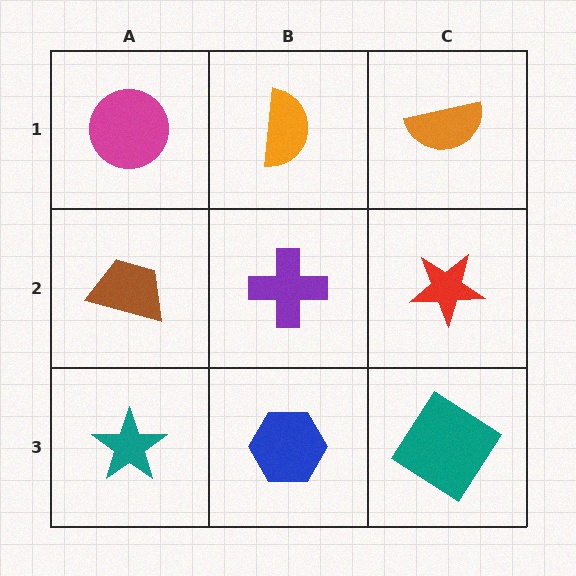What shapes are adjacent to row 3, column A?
A brown trapezoid (row 2, column A), a blue hexagon (row 3, column B).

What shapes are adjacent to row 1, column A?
A brown trapezoid (row 2, column A), an orange semicircle (row 1, column B).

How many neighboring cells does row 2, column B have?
4.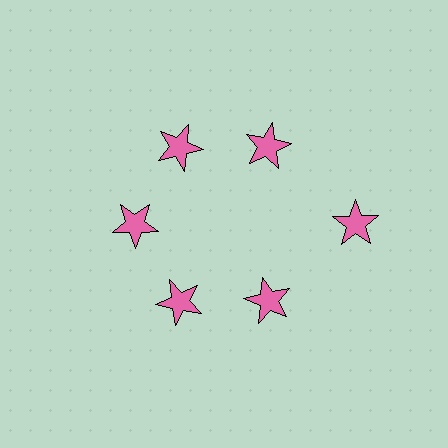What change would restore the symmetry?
The symmetry would be restored by moving it inward, back onto the ring so that all 6 stars sit at equal angles and equal distance from the center.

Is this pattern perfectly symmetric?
No. The 6 pink stars are arranged in a ring, but one element near the 3 o'clock position is pushed outward from the center, breaking the 6-fold rotational symmetry.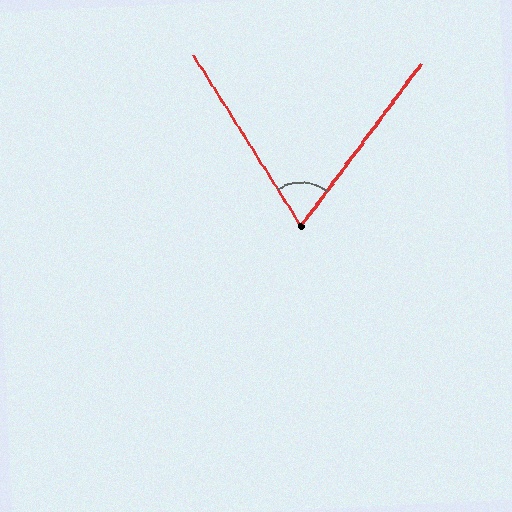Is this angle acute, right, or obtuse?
It is acute.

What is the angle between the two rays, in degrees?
Approximately 69 degrees.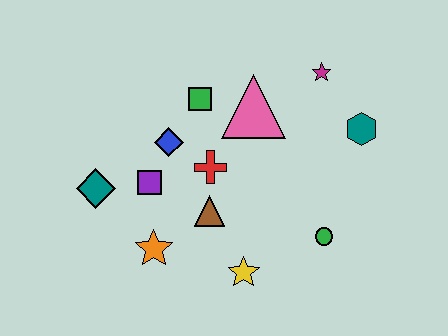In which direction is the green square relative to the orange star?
The green square is above the orange star.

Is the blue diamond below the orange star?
No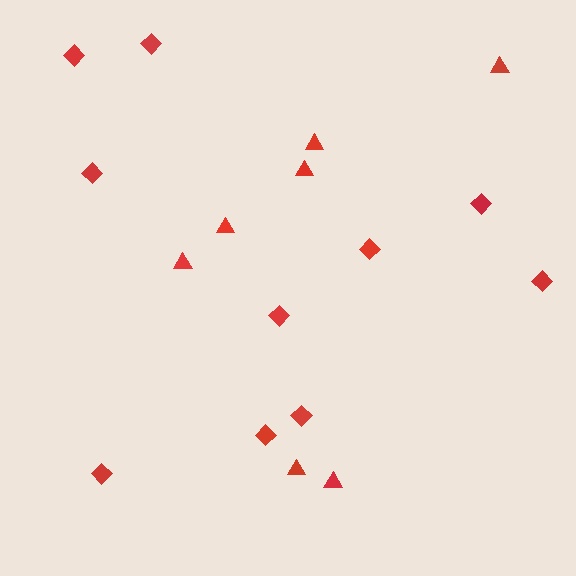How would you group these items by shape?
There are 2 groups: one group of diamonds (10) and one group of triangles (7).